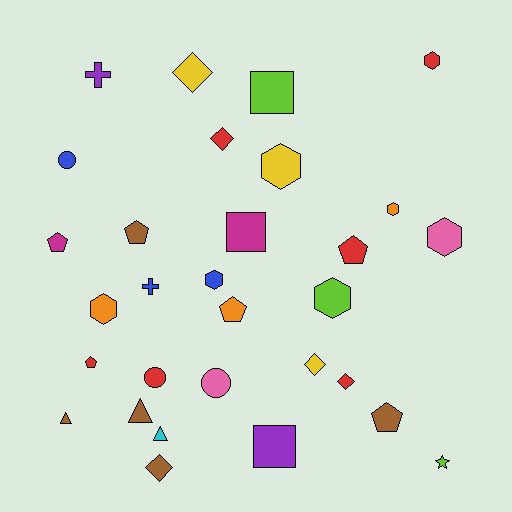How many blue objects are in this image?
There are 3 blue objects.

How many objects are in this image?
There are 30 objects.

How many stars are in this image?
There is 1 star.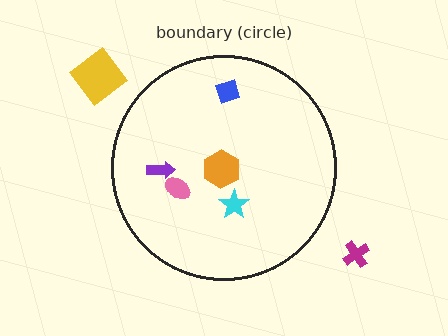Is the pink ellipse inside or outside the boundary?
Inside.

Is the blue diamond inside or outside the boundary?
Inside.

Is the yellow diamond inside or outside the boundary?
Outside.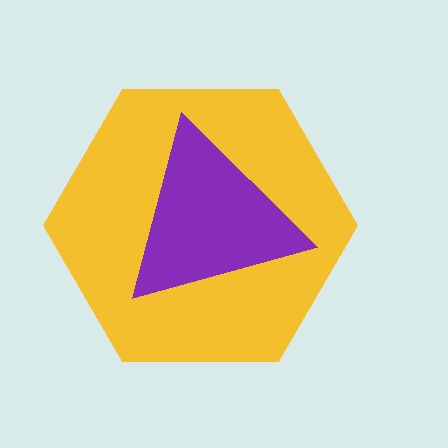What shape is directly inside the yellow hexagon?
The purple triangle.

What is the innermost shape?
The purple triangle.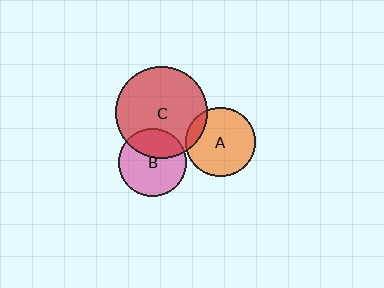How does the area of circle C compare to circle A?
Approximately 1.7 times.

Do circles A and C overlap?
Yes.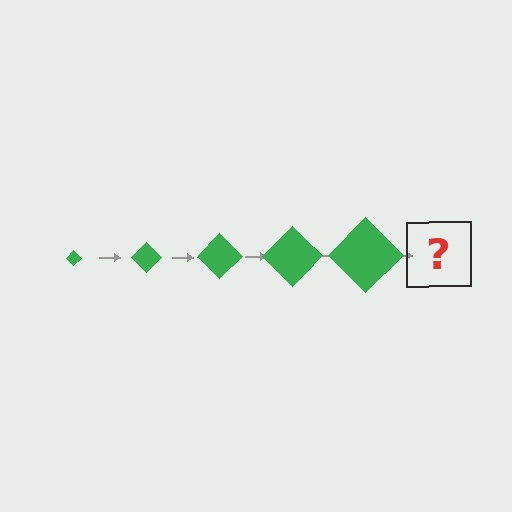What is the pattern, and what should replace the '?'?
The pattern is that the diamond gets progressively larger each step. The '?' should be a green diamond, larger than the previous one.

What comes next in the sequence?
The next element should be a green diamond, larger than the previous one.